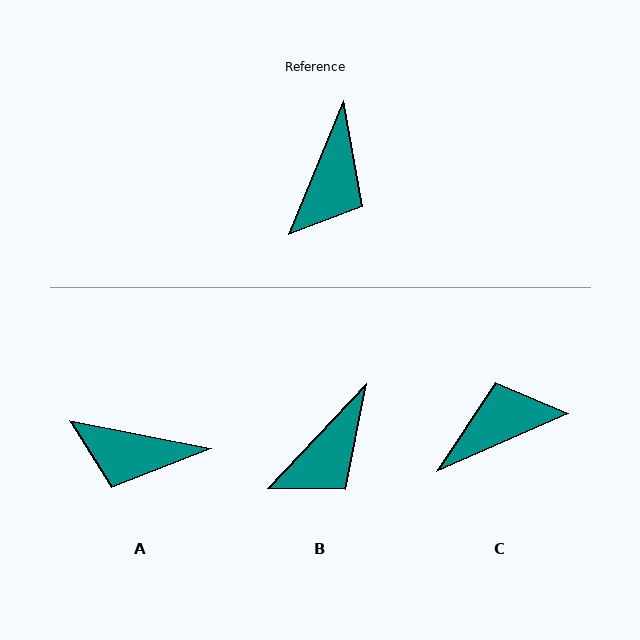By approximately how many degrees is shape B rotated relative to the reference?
Approximately 21 degrees clockwise.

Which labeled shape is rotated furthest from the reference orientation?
C, about 136 degrees away.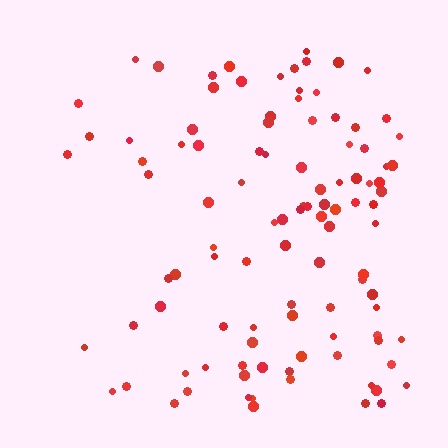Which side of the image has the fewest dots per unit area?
The left.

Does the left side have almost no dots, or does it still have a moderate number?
Still a moderate number, just noticeably fewer than the right.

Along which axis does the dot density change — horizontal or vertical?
Horizontal.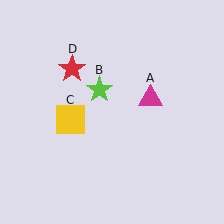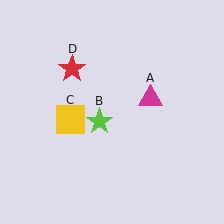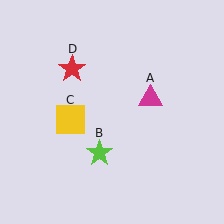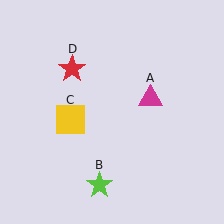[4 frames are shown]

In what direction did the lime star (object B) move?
The lime star (object B) moved down.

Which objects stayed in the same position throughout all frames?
Magenta triangle (object A) and yellow square (object C) and red star (object D) remained stationary.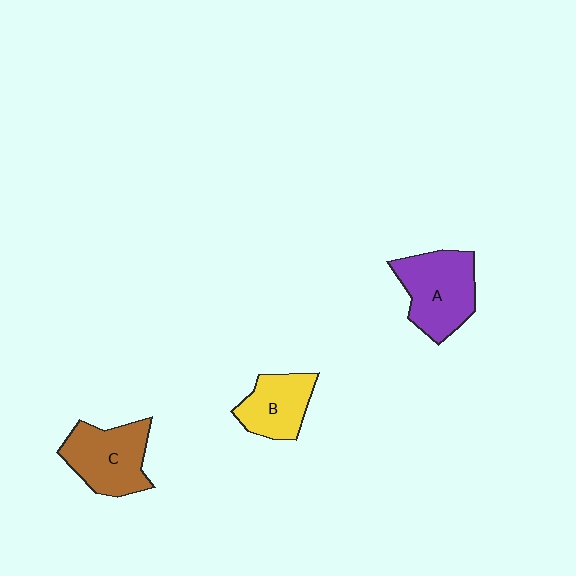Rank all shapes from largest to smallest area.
From largest to smallest: A (purple), C (brown), B (yellow).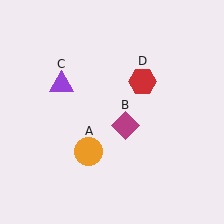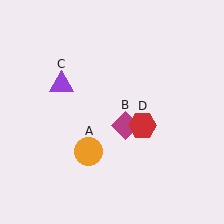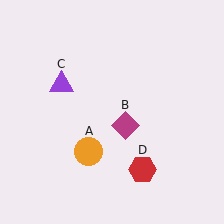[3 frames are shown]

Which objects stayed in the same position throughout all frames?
Orange circle (object A) and magenta diamond (object B) and purple triangle (object C) remained stationary.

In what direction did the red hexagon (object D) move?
The red hexagon (object D) moved down.